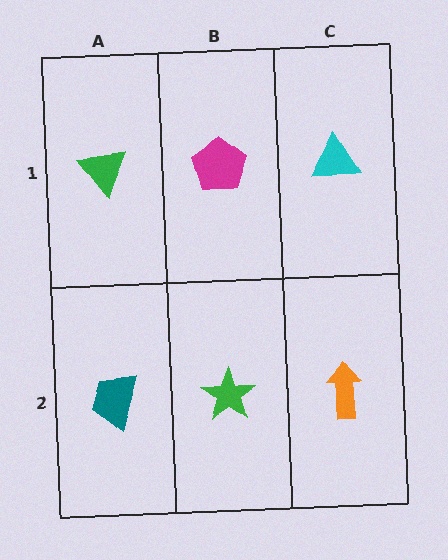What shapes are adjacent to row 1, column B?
A green star (row 2, column B), a green triangle (row 1, column A), a cyan triangle (row 1, column C).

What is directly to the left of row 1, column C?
A magenta pentagon.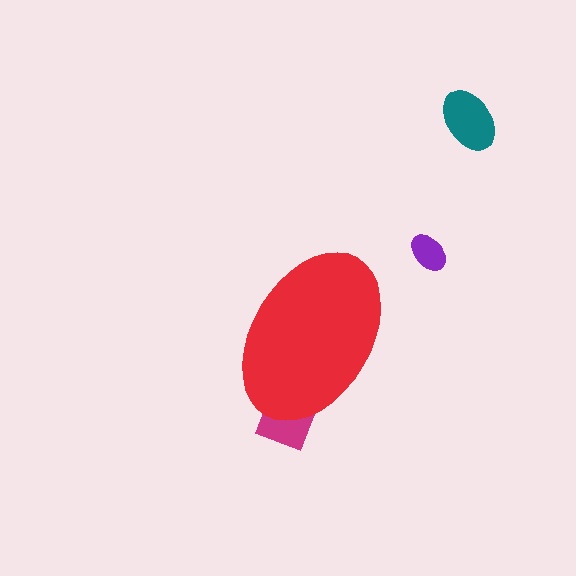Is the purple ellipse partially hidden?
No, the purple ellipse is fully visible.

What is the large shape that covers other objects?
A red ellipse.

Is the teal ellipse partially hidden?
No, the teal ellipse is fully visible.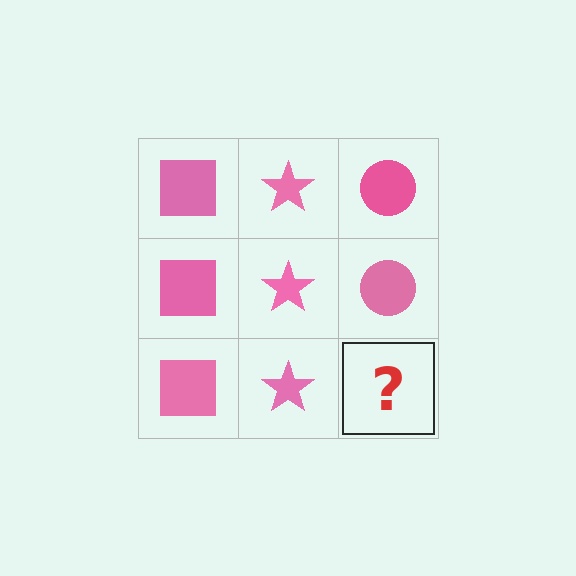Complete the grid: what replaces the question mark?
The question mark should be replaced with a pink circle.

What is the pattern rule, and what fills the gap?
The rule is that each column has a consistent shape. The gap should be filled with a pink circle.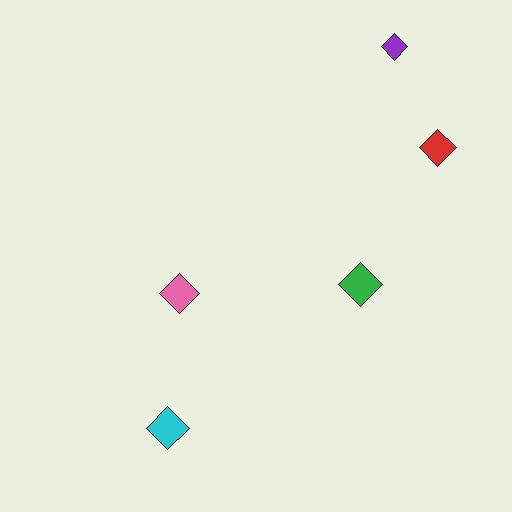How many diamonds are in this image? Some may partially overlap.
There are 5 diamonds.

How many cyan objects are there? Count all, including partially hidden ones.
There is 1 cyan object.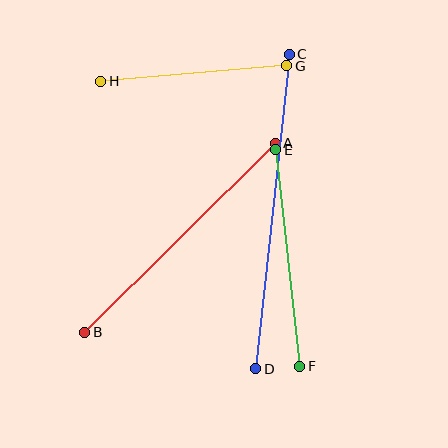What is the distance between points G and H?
The distance is approximately 186 pixels.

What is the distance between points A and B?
The distance is approximately 268 pixels.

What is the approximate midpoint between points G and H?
The midpoint is at approximately (194, 73) pixels.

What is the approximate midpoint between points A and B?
The midpoint is at approximately (180, 238) pixels.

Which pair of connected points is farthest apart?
Points C and D are farthest apart.